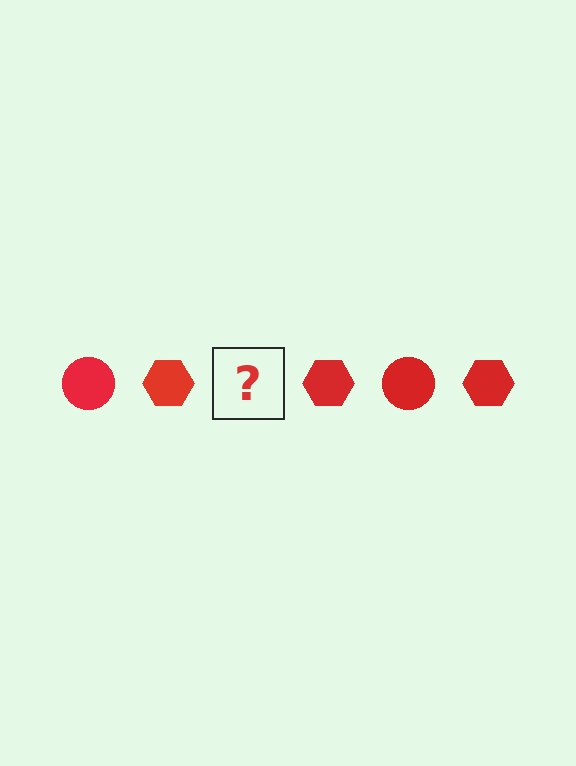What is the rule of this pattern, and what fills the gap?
The rule is that the pattern cycles through circle, hexagon shapes in red. The gap should be filled with a red circle.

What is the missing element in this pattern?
The missing element is a red circle.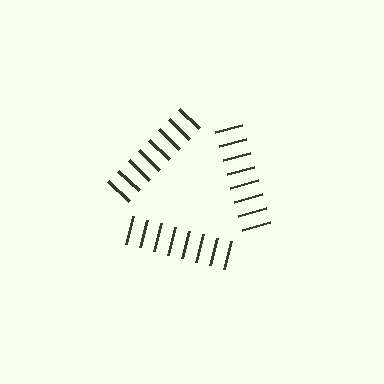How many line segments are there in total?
24 — 8 along each of the 3 edges.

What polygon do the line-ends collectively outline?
An illusory triangle — the line segments terminate on its edges but no continuous stroke is drawn.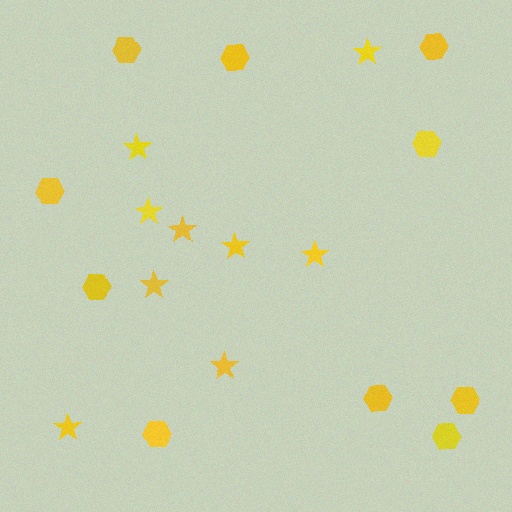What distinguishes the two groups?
There are 2 groups: one group of stars (9) and one group of hexagons (10).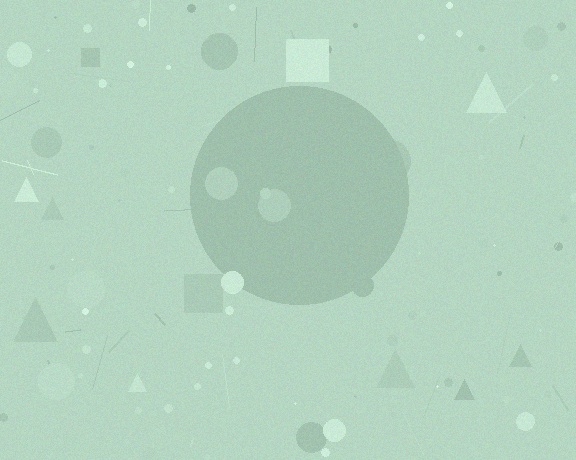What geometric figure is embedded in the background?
A circle is embedded in the background.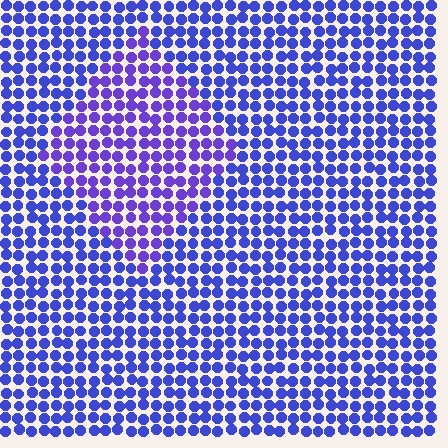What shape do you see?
I see a diamond.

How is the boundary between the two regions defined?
The boundary is defined purely by a slight shift in hue (about 23 degrees). Spacing, size, and orientation are identical on both sides.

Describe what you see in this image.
The image is filled with small blue elements in a uniform arrangement. A diamond-shaped region is visible where the elements are tinted to a slightly different hue, forming a subtle color boundary.